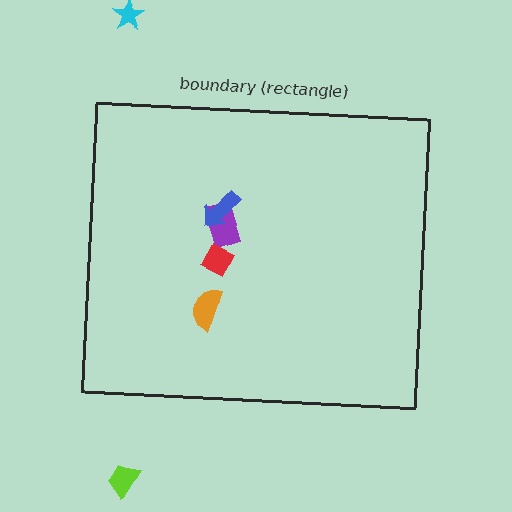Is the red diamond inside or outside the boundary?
Inside.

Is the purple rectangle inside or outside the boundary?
Inside.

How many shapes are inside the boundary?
4 inside, 2 outside.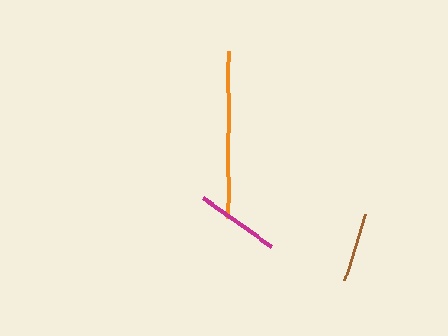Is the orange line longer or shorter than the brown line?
The orange line is longer than the brown line.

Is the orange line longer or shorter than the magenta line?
The orange line is longer than the magenta line.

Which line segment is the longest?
The orange line is the longest at approximately 167 pixels.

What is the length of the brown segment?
The brown segment is approximately 69 pixels long.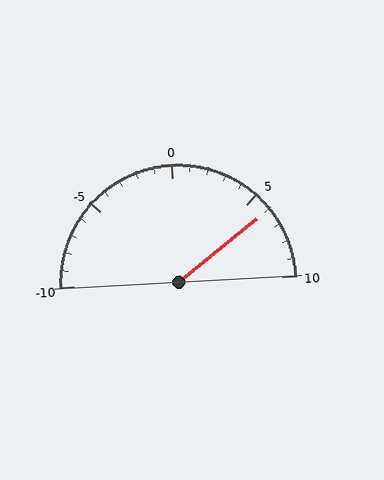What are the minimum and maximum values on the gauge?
The gauge ranges from -10 to 10.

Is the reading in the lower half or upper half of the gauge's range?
The reading is in the upper half of the range (-10 to 10).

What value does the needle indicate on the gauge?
The needle indicates approximately 6.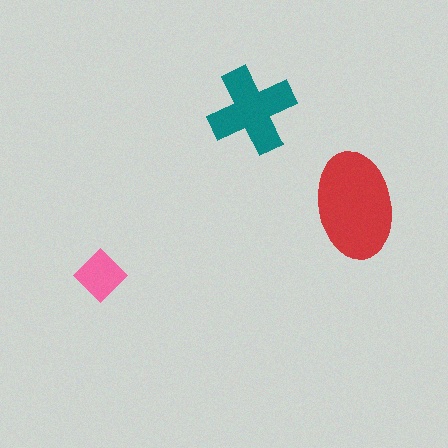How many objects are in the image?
There are 3 objects in the image.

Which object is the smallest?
The pink diamond.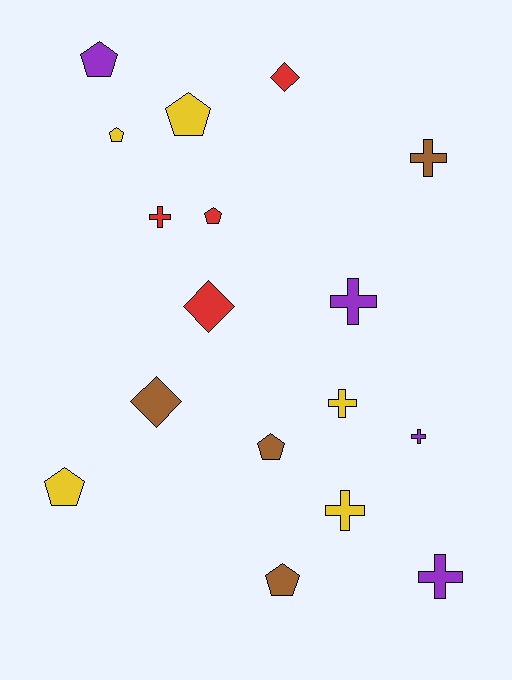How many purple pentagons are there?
There is 1 purple pentagon.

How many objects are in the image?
There are 17 objects.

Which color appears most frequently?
Yellow, with 5 objects.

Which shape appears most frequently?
Pentagon, with 7 objects.